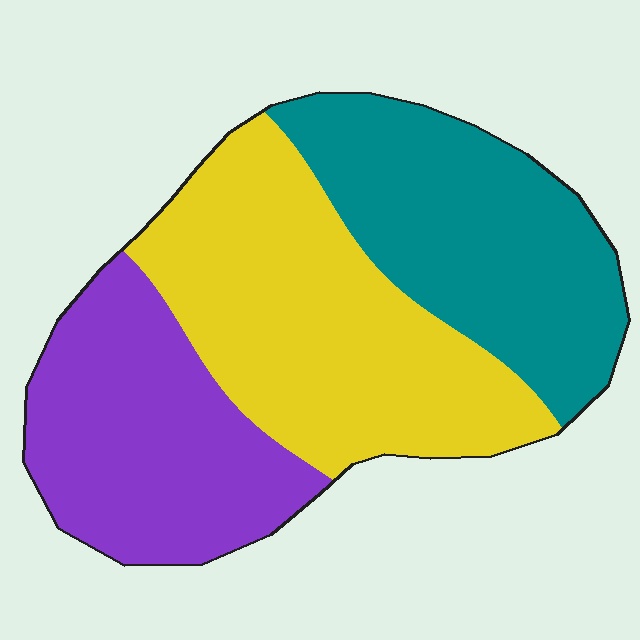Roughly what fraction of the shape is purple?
Purple covers roughly 30% of the shape.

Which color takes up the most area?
Yellow, at roughly 40%.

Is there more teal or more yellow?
Yellow.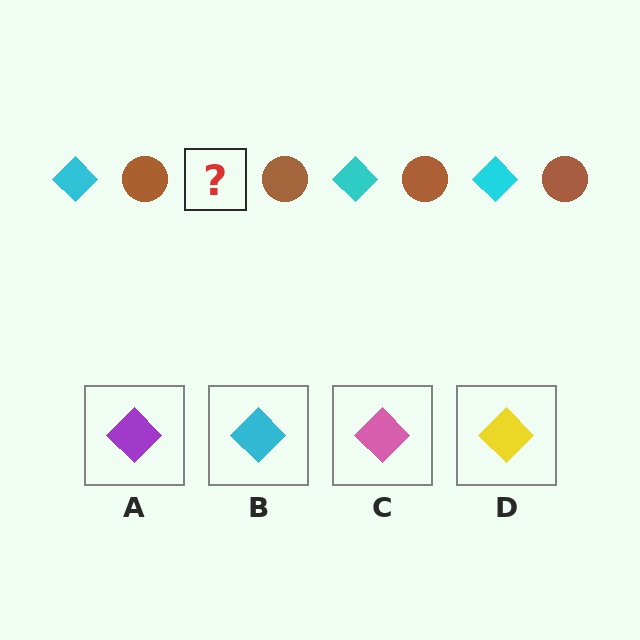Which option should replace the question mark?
Option B.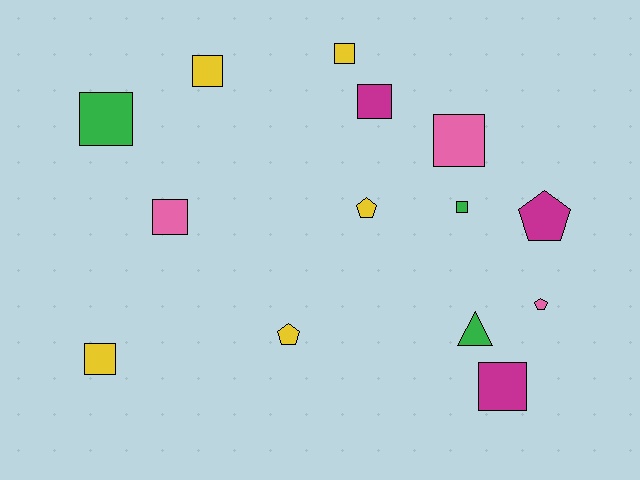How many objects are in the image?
There are 14 objects.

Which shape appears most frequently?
Square, with 9 objects.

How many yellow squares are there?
There are 3 yellow squares.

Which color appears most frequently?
Yellow, with 5 objects.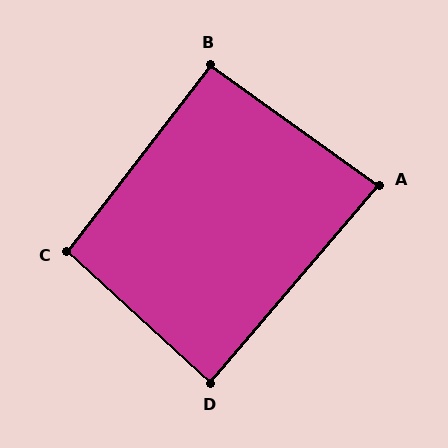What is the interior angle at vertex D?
Approximately 88 degrees (approximately right).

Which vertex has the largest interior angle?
C, at approximately 95 degrees.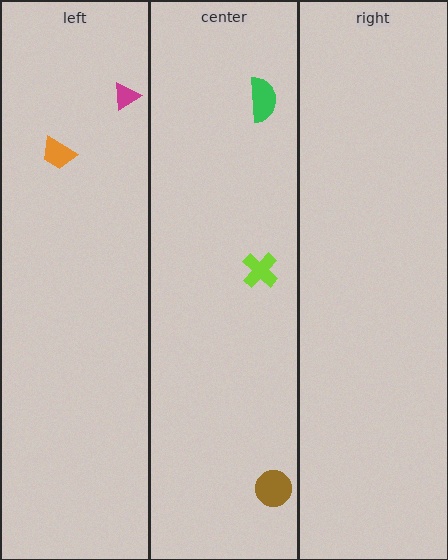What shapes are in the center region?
The brown circle, the lime cross, the green semicircle.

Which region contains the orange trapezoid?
The left region.